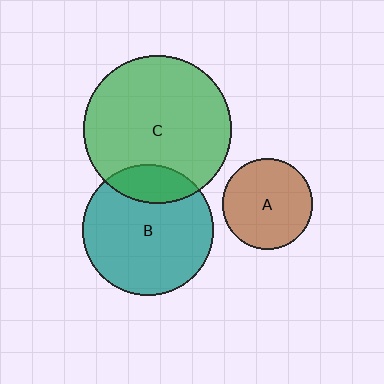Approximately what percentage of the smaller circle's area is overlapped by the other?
Approximately 20%.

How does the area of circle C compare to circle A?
Approximately 2.7 times.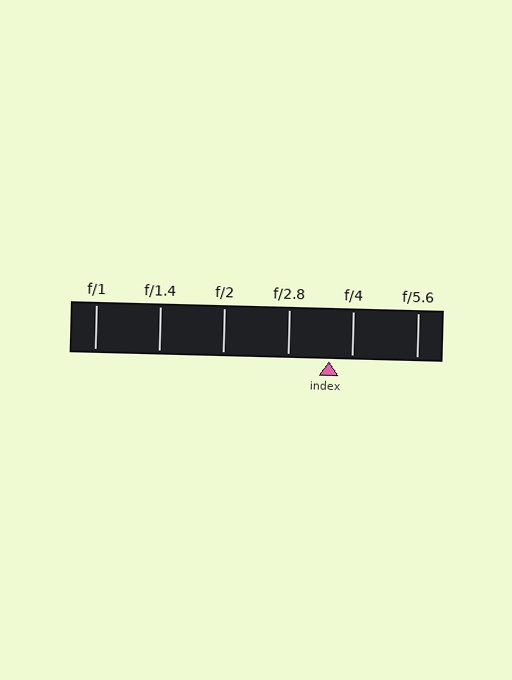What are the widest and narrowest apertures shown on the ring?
The widest aperture shown is f/1 and the narrowest is f/5.6.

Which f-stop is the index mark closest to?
The index mark is closest to f/4.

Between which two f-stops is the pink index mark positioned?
The index mark is between f/2.8 and f/4.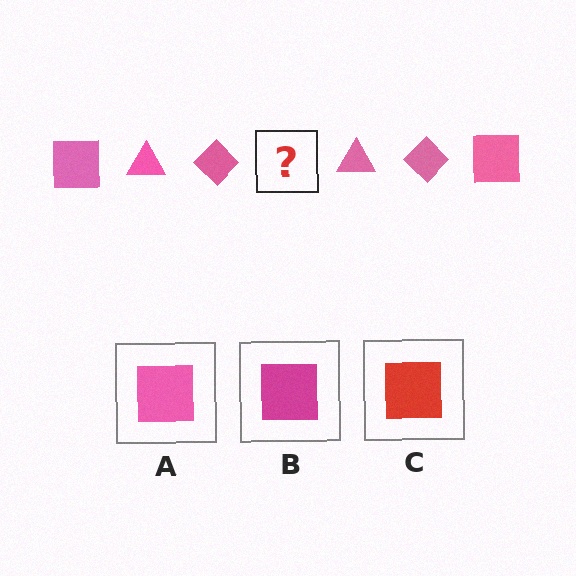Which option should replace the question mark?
Option A.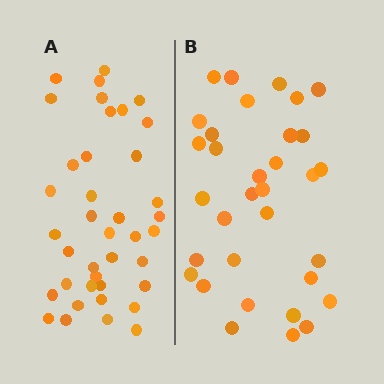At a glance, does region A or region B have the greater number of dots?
Region A (the left region) has more dots.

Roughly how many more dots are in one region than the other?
Region A has about 6 more dots than region B.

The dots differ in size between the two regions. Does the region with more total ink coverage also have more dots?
No. Region B has more total ink coverage because its dots are larger, but region A actually contains more individual dots. Total area can be misleading — the number of items is what matters here.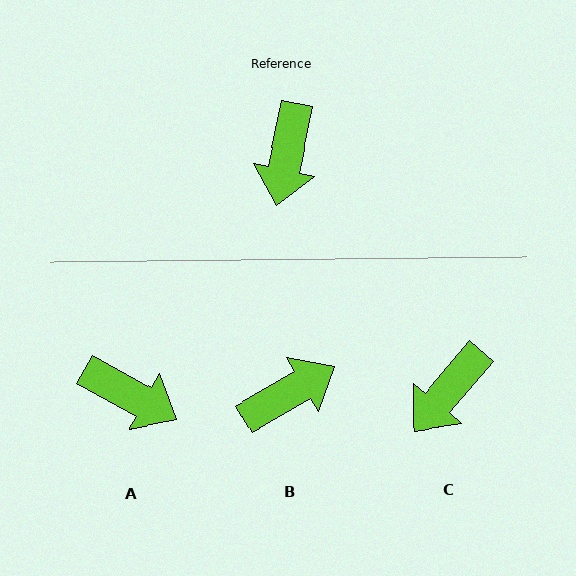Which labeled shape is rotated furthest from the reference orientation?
B, about 132 degrees away.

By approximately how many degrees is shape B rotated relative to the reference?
Approximately 132 degrees counter-clockwise.